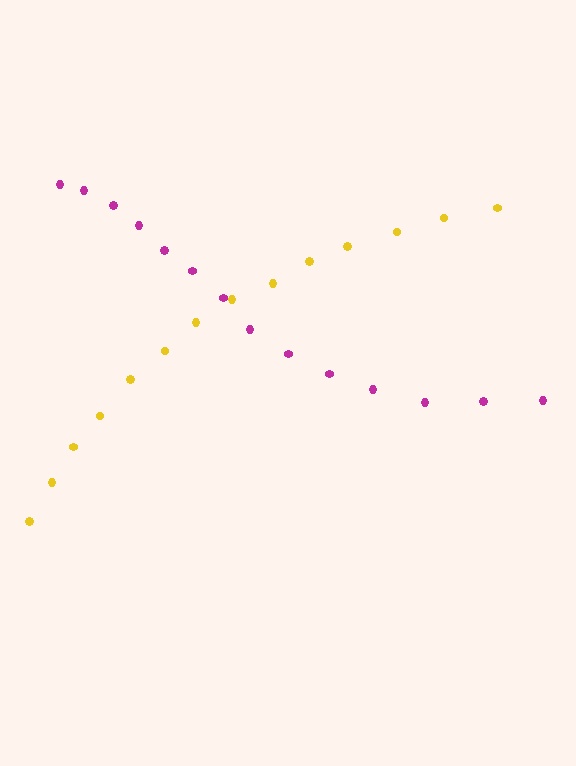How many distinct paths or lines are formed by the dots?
There are 2 distinct paths.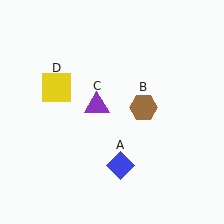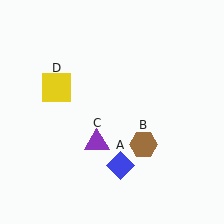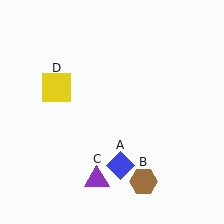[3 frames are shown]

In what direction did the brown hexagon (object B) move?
The brown hexagon (object B) moved down.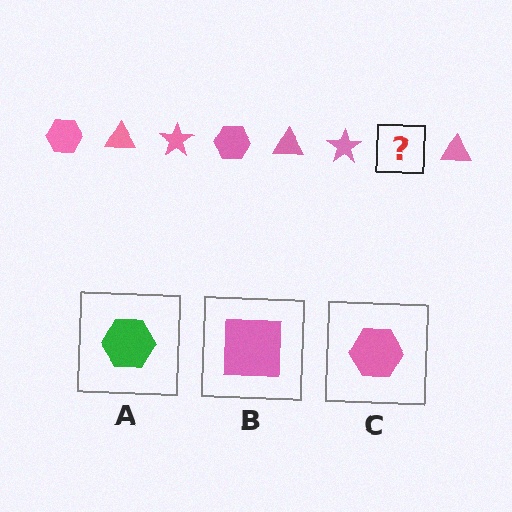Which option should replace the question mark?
Option C.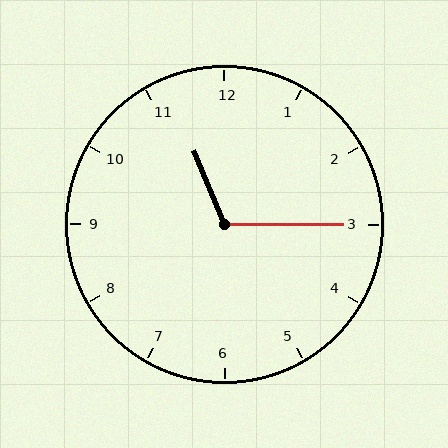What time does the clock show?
11:15.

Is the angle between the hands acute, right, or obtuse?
It is obtuse.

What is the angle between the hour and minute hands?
Approximately 112 degrees.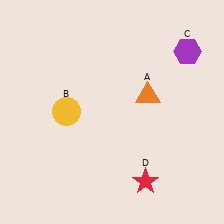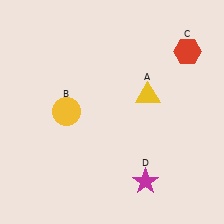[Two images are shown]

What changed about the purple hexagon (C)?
In Image 1, C is purple. In Image 2, it changed to red.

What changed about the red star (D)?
In Image 1, D is red. In Image 2, it changed to magenta.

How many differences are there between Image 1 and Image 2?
There are 3 differences between the two images.